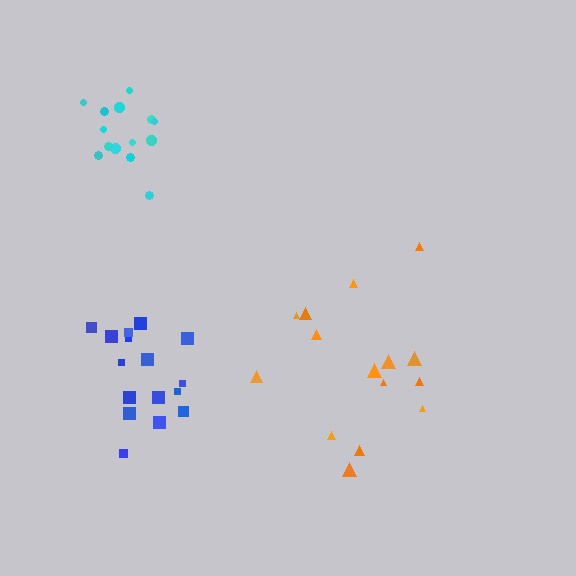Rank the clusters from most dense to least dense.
cyan, blue, orange.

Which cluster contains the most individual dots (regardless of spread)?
Blue (16).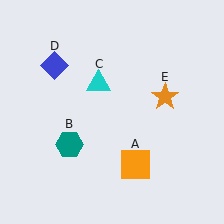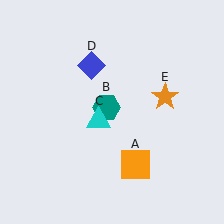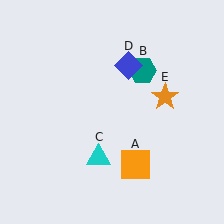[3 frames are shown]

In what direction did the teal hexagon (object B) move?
The teal hexagon (object B) moved up and to the right.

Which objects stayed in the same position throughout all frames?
Orange square (object A) and orange star (object E) remained stationary.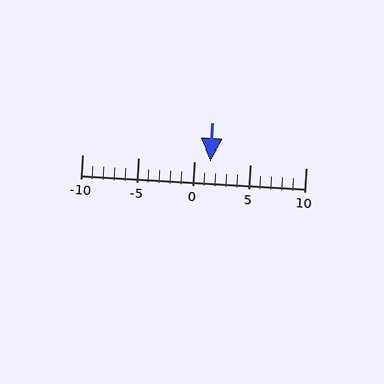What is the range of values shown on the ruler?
The ruler shows values from -10 to 10.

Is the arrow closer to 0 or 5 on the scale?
The arrow is closer to 0.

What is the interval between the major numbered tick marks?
The major tick marks are spaced 5 units apart.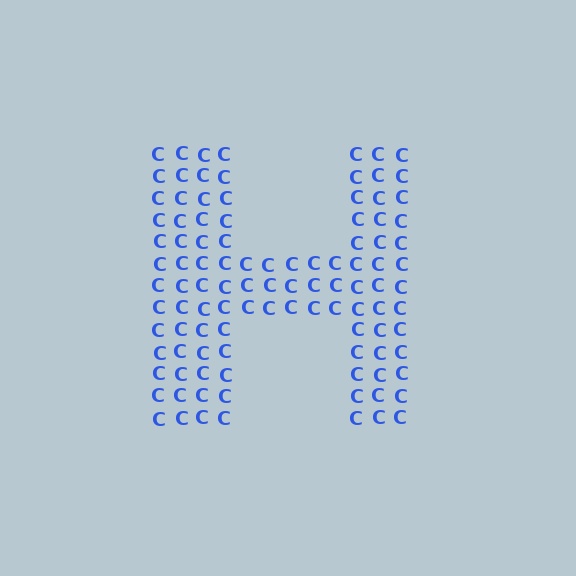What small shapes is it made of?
It is made of small letter C's.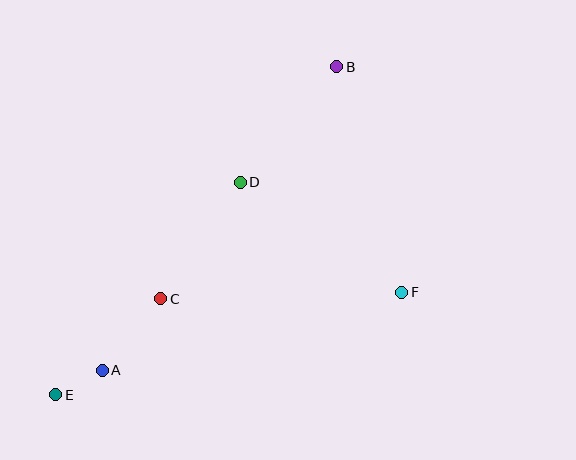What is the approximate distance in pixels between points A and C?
The distance between A and C is approximately 92 pixels.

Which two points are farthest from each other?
Points B and E are farthest from each other.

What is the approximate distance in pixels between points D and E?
The distance between D and E is approximately 282 pixels.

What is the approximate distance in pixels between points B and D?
The distance between B and D is approximately 150 pixels.